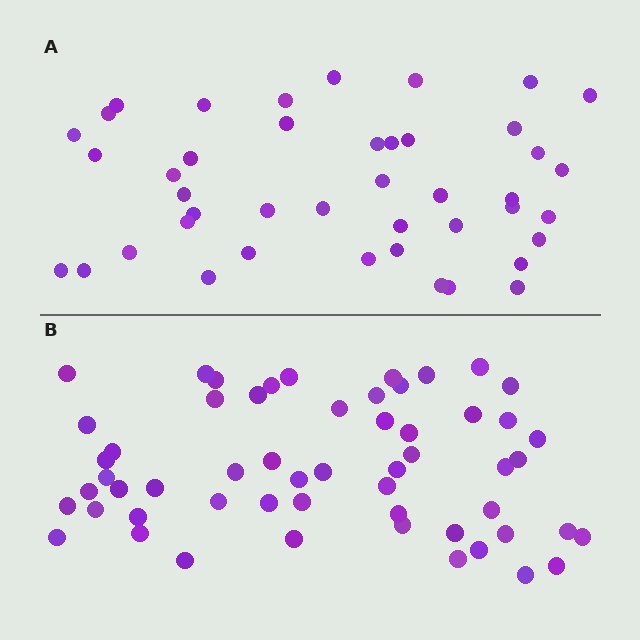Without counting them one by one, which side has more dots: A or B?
Region B (the bottom region) has more dots.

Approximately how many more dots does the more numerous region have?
Region B has approximately 15 more dots than region A.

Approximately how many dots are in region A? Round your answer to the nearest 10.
About 40 dots. (The exact count is 43, which rounds to 40.)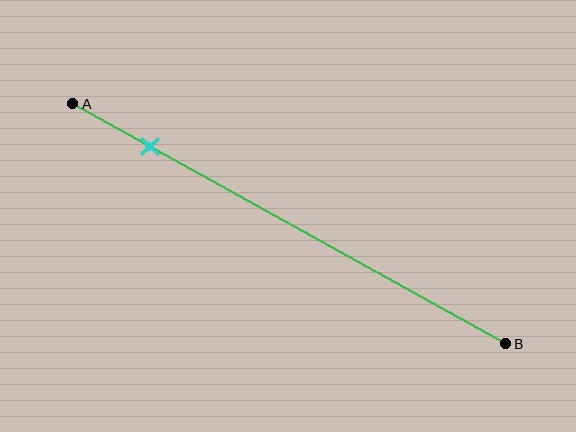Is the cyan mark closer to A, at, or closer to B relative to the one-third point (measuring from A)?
The cyan mark is closer to point A than the one-third point of segment AB.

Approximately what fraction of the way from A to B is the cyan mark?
The cyan mark is approximately 20% of the way from A to B.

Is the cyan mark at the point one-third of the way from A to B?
No, the mark is at about 20% from A, not at the 33% one-third point.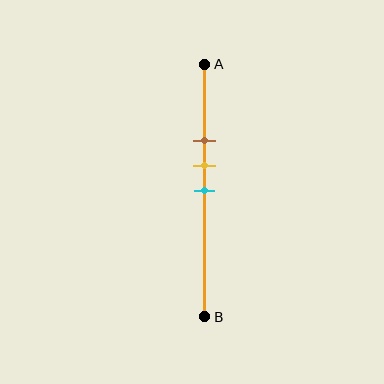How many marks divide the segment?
There are 3 marks dividing the segment.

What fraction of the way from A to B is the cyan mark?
The cyan mark is approximately 50% (0.5) of the way from A to B.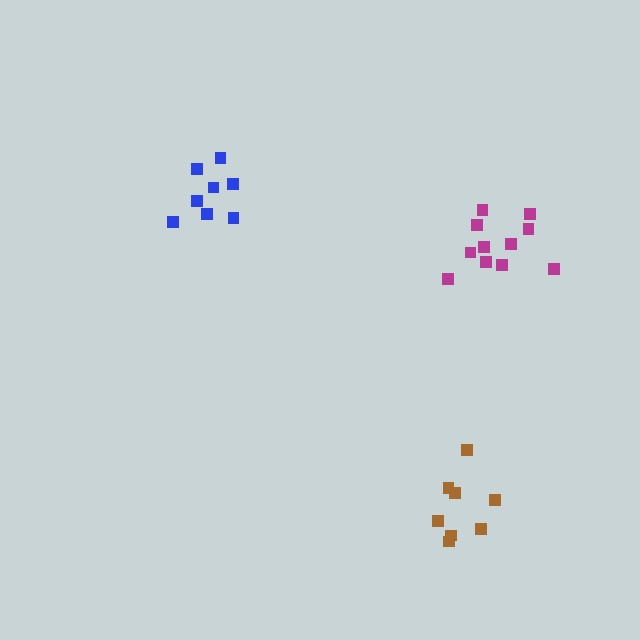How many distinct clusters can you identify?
There are 3 distinct clusters.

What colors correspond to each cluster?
The clusters are colored: magenta, blue, brown.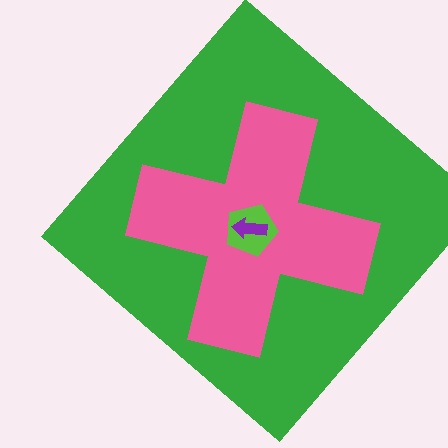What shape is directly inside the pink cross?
The lime pentagon.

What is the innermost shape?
The purple arrow.